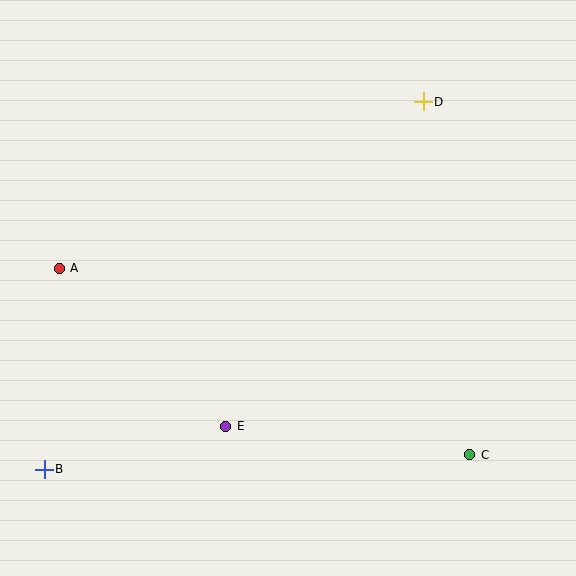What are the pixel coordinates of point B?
Point B is at (44, 469).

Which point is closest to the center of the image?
Point E at (226, 426) is closest to the center.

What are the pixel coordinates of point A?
Point A is at (59, 268).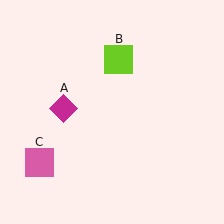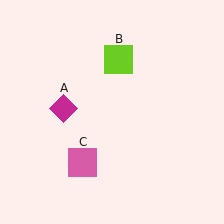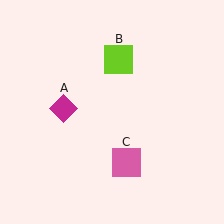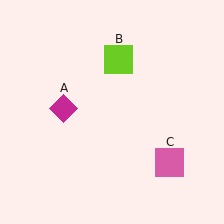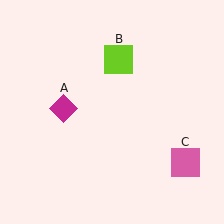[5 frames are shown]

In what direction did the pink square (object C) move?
The pink square (object C) moved right.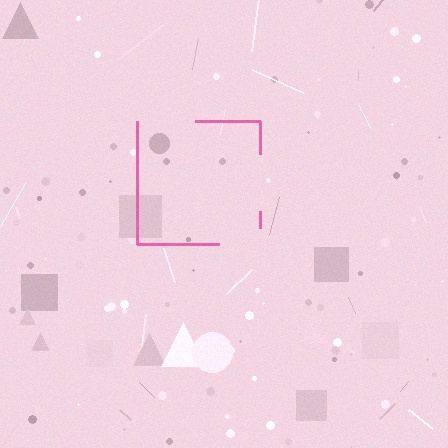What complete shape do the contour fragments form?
The contour fragments form a square.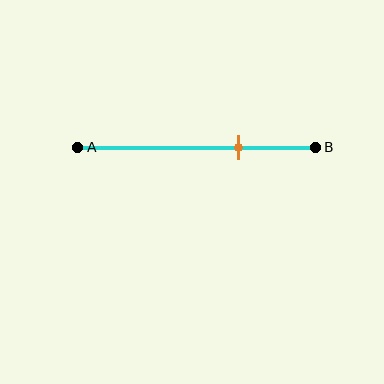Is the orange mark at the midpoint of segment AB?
No, the mark is at about 65% from A, not at the 50% midpoint.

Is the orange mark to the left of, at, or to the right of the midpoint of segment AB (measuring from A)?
The orange mark is to the right of the midpoint of segment AB.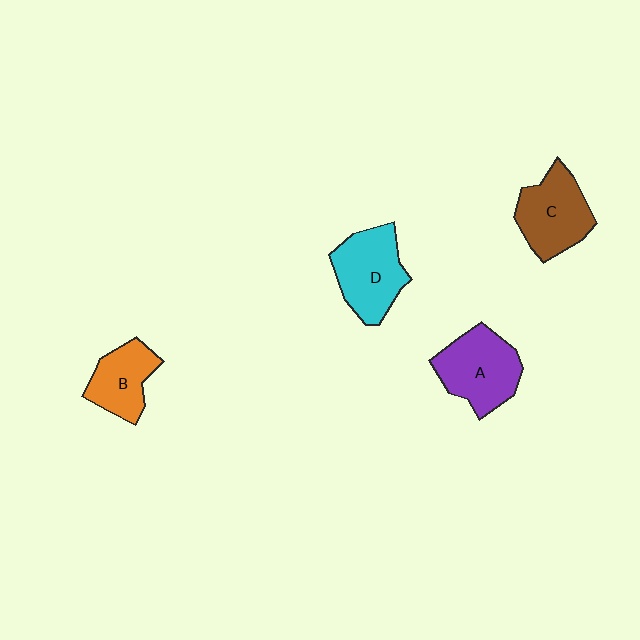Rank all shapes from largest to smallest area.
From largest to smallest: A (purple), D (cyan), C (brown), B (orange).